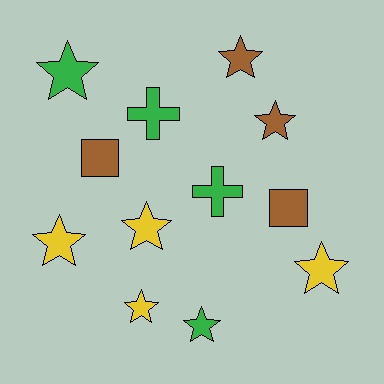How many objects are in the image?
There are 12 objects.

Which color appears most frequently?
Brown, with 4 objects.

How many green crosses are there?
There are 2 green crosses.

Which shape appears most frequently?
Star, with 8 objects.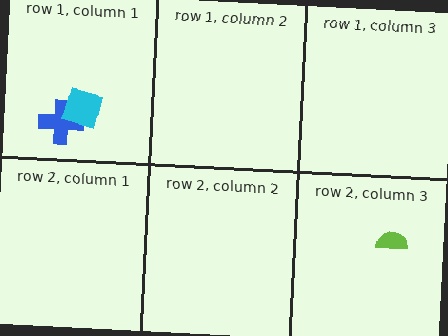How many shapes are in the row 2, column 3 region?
1.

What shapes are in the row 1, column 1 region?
The blue cross, the cyan diamond.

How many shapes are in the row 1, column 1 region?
2.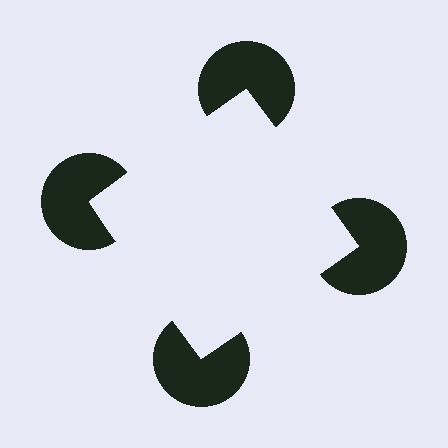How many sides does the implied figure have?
4 sides.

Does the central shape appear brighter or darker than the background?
It typically appears slightly brighter than the background, even though no actual brightness change is drawn.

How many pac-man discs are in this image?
There are 4 — one at each vertex of the illusory square.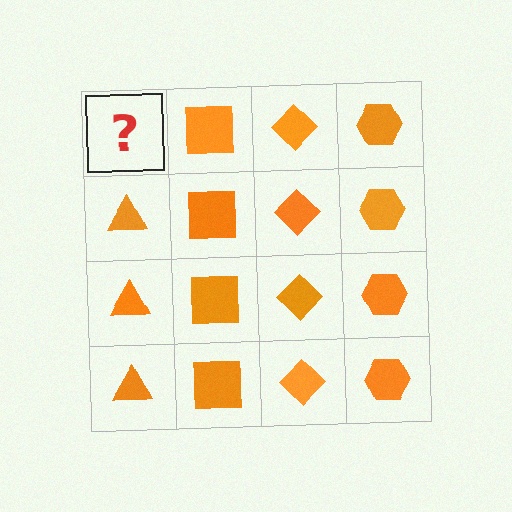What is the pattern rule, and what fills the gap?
The rule is that each column has a consistent shape. The gap should be filled with an orange triangle.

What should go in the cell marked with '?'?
The missing cell should contain an orange triangle.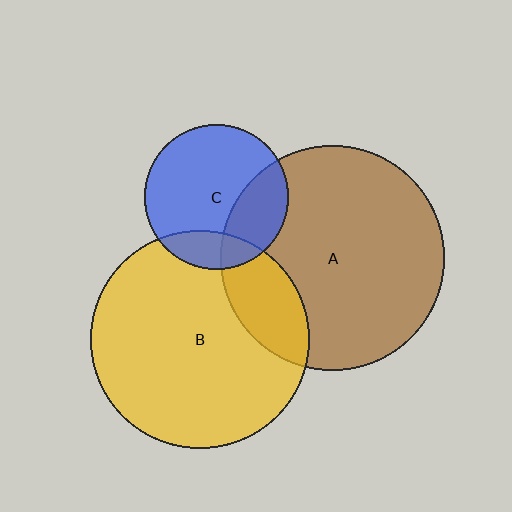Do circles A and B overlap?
Yes.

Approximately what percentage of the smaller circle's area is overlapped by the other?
Approximately 20%.